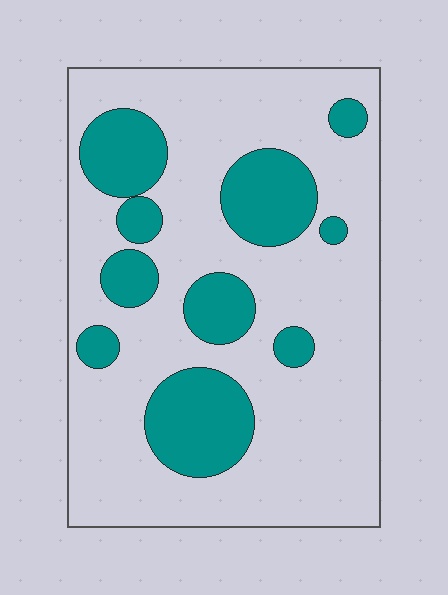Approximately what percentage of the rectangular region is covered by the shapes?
Approximately 25%.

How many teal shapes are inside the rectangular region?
10.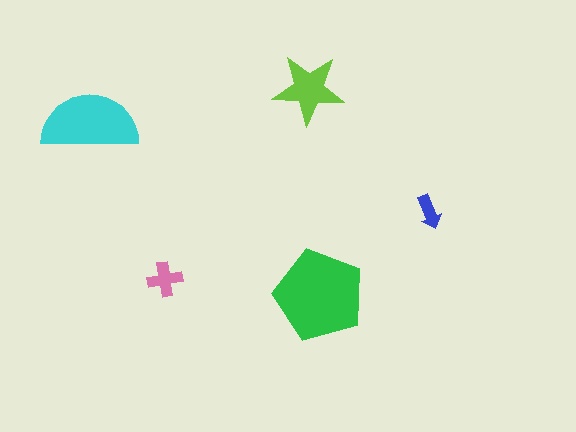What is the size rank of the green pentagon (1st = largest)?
1st.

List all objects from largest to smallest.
The green pentagon, the cyan semicircle, the lime star, the pink cross, the blue arrow.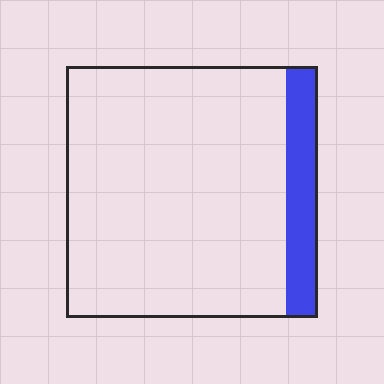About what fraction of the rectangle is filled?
About one eighth (1/8).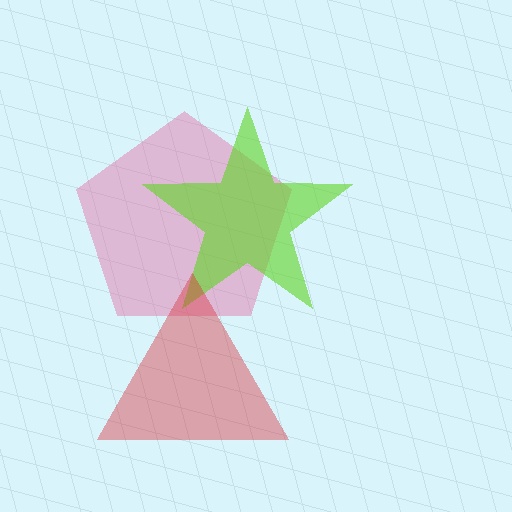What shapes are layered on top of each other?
The layered shapes are: a pink pentagon, a lime star, a red triangle.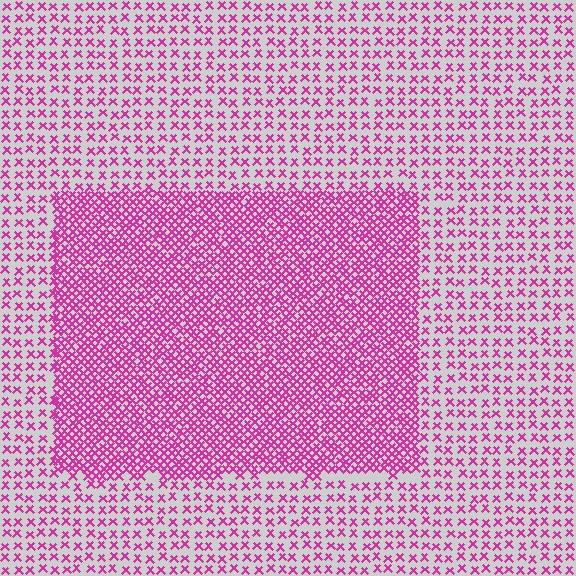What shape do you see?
I see a rectangle.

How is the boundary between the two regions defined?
The boundary is defined by a change in element density (approximately 2.5x ratio). All elements are the same color, size, and shape.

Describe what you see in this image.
The image contains small magenta elements arranged at two different densities. A rectangle-shaped region is visible where the elements are more densely packed than the surrounding area.